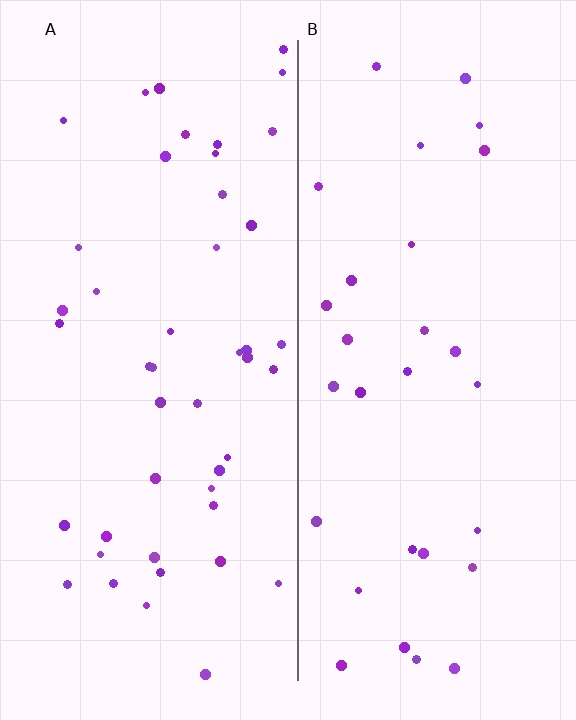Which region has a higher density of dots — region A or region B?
A (the left).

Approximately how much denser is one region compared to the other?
Approximately 1.5× — region A over region B.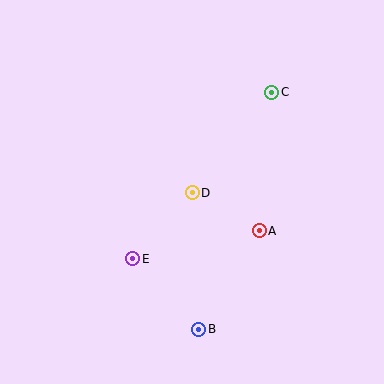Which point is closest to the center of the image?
Point D at (192, 193) is closest to the center.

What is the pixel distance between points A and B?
The distance between A and B is 116 pixels.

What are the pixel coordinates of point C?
Point C is at (272, 92).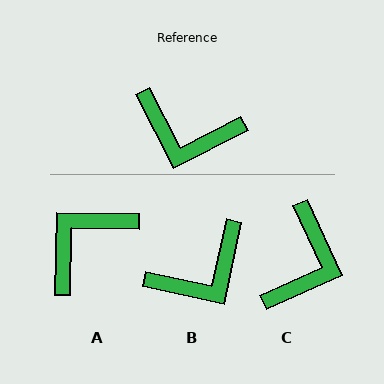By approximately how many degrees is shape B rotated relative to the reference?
Approximately 51 degrees counter-clockwise.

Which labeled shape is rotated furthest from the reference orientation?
A, about 118 degrees away.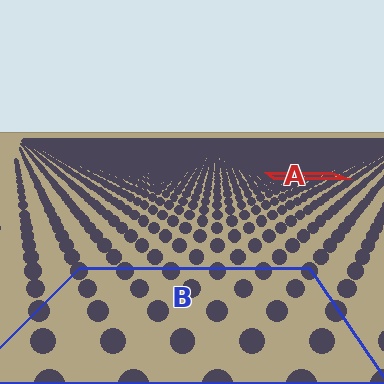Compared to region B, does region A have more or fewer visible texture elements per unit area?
Region A has more texture elements per unit area — they are packed more densely because it is farther away.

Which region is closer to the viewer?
Region B is closer. The texture elements there are larger and more spread out.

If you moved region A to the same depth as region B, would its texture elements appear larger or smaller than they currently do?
They would appear larger. At a closer depth, the same texture elements are projected at a bigger on-screen size.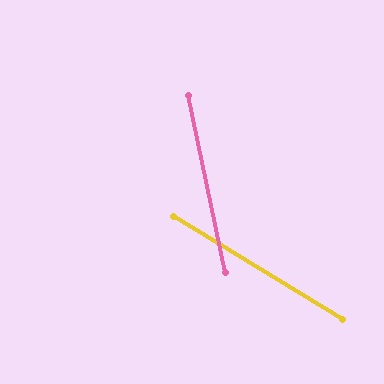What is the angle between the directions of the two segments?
Approximately 47 degrees.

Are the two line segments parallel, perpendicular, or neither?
Neither parallel nor perpendicular — they differ by about 47°.